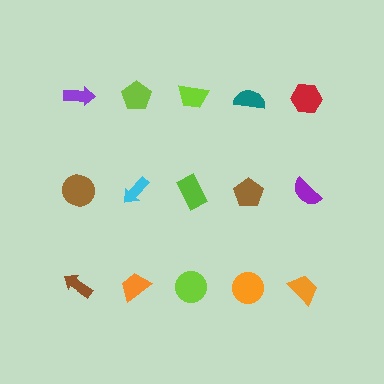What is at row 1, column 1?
A purple arrow.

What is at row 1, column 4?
A teal semicircle.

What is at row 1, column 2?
A lime pentagon.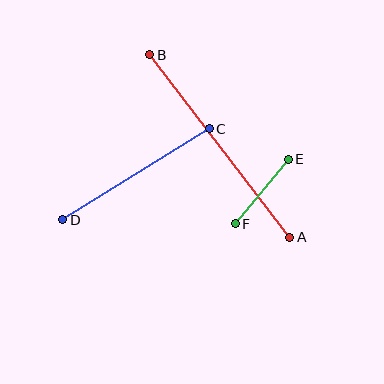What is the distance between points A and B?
The distance is approximately 230 pixels.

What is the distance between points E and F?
The distance is approximately 84 pixels.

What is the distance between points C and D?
The distance is approximately 172 pixels.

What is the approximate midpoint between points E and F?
The midpoint is at approximately (262, 191) pixels.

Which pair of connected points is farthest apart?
Points A and B are farthest apart.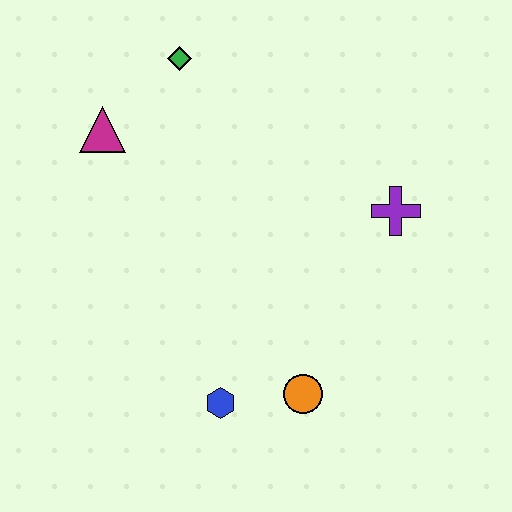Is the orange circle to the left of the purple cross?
Yes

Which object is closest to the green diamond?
The magenta triangle is closest to the green diamond.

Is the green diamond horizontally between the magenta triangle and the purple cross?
Yes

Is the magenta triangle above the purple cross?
Yes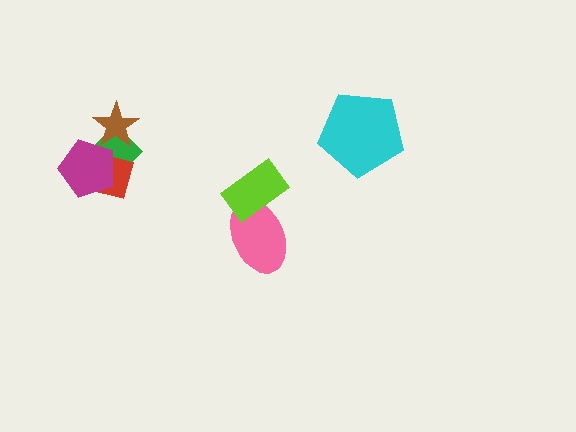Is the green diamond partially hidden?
Yes, it is partially covered by another shape.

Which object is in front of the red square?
The magenta pentagon is in front of the red square.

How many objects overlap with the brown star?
1 object overlaps with the brown star.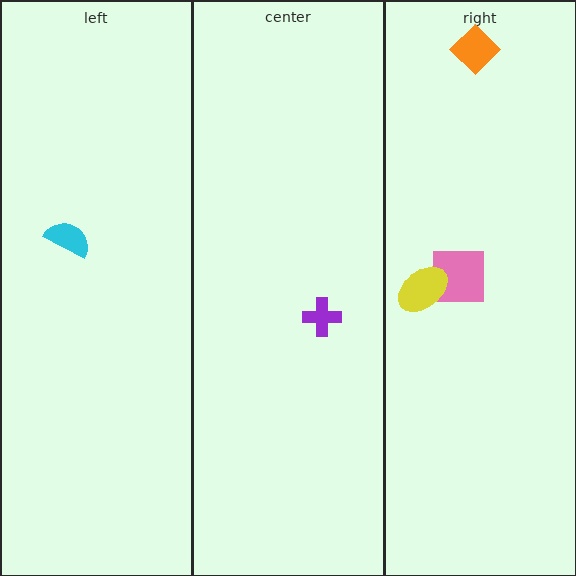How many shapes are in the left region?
1.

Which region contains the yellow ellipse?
The right region.